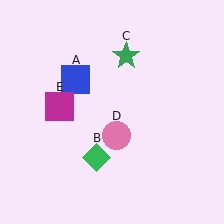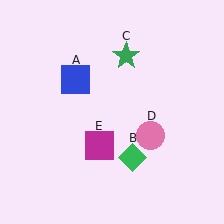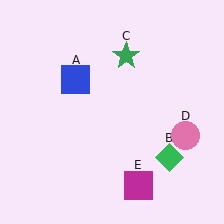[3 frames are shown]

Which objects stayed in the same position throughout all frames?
Blue square (object A) and green star (object C) remained stationary.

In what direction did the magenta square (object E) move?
The magenta square (object E) moved down and to the right.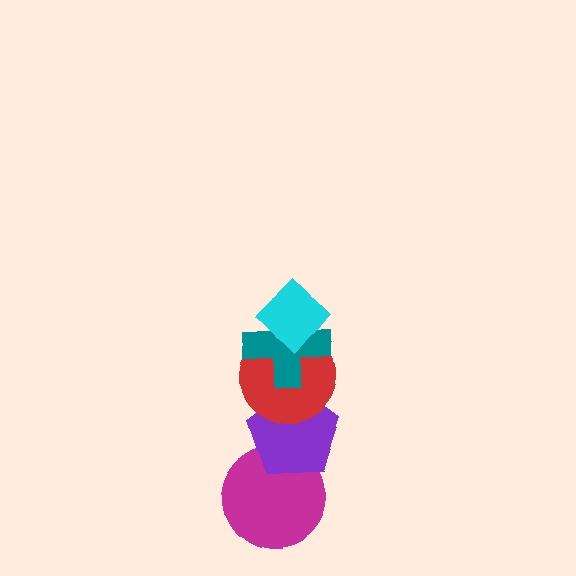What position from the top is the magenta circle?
The magenta circle is 5th from the top.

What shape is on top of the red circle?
The teal cross is on top of the red circle.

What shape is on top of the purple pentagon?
The red circle is on top of the purple pentagon.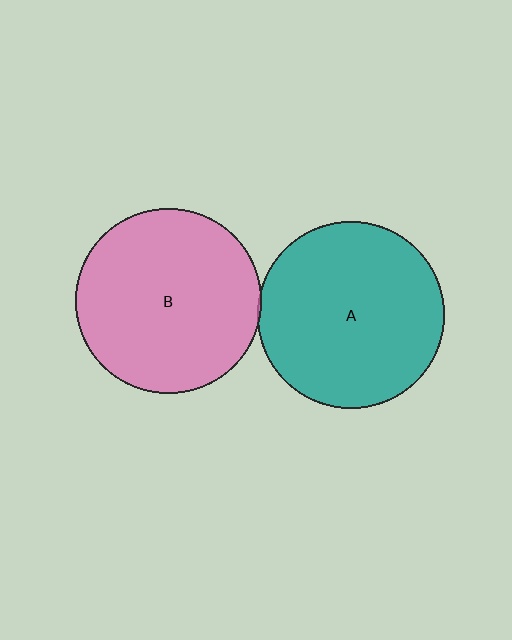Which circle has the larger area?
Circle A (teal).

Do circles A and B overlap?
Yes.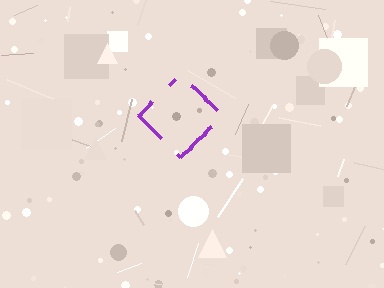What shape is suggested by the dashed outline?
The dashed outline suggests a diamond.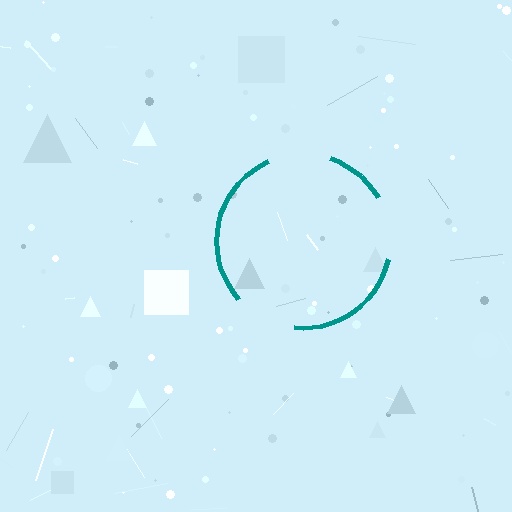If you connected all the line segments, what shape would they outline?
They would outline a circle.